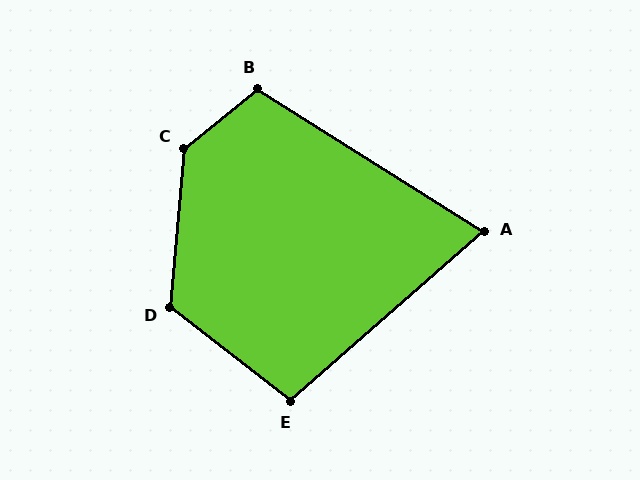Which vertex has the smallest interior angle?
A, at approximately 74 degrees.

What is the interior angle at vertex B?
Approximately 108 degrees (obtuse).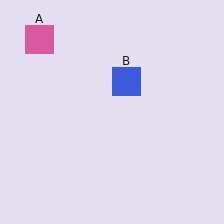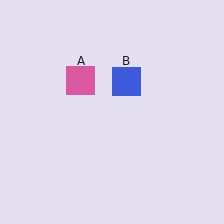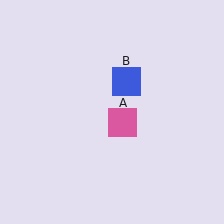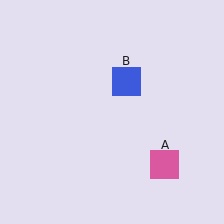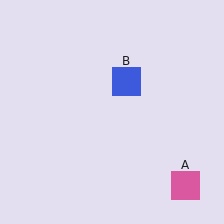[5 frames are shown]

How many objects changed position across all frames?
1 object changed position: pink square (object A).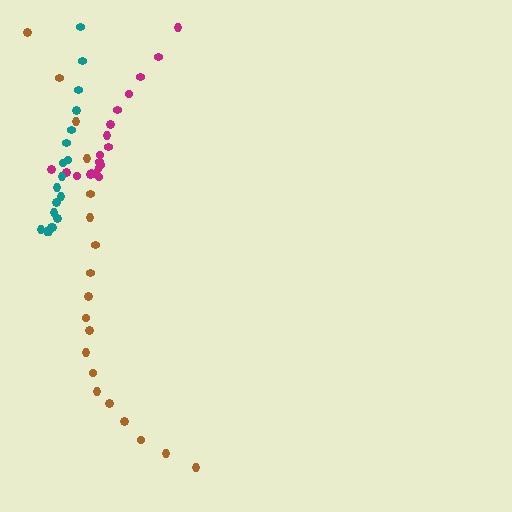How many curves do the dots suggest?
There are 3 distinct paths.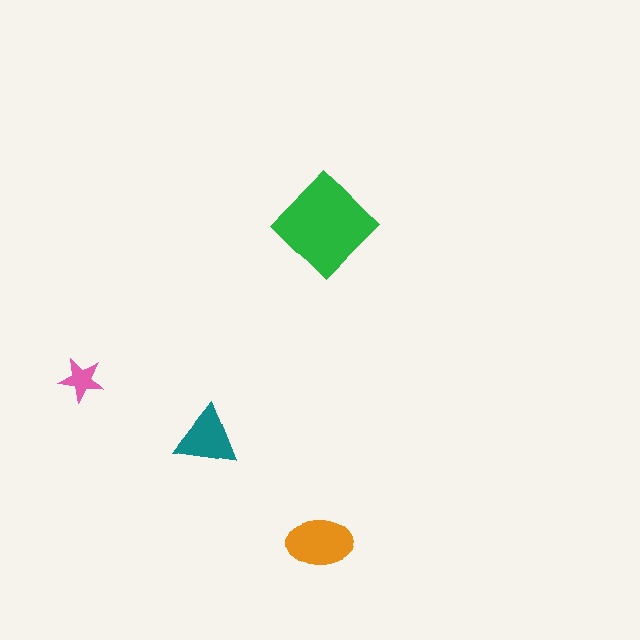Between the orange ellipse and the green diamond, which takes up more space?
The green diamond.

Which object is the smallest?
The pink star.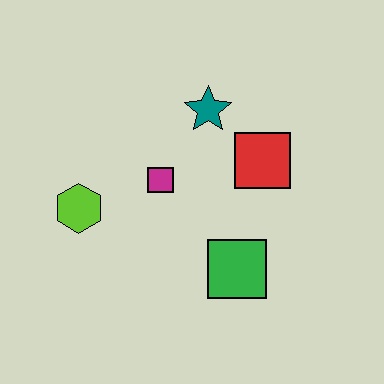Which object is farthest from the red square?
The lime hexagon is farthest from the red square.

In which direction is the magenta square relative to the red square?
The magenta square is to the left of the red square.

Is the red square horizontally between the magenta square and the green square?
No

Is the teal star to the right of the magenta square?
Yes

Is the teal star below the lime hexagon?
No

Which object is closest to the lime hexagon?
The magenta square is closest to the lime hexagon.